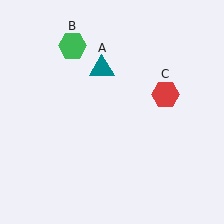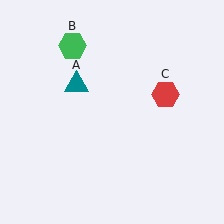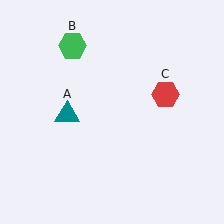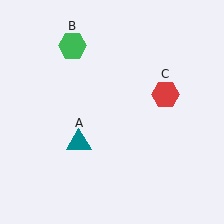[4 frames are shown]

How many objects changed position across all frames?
1 object changed position: teal triangle (object A).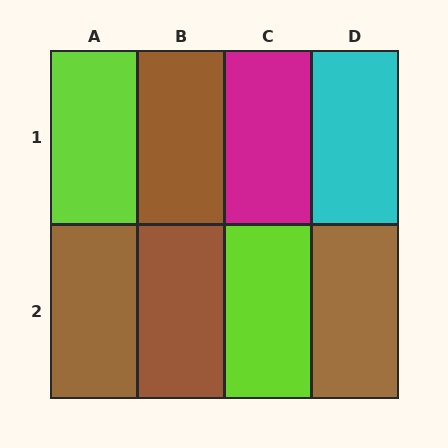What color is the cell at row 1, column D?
Cyan.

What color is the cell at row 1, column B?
Brown.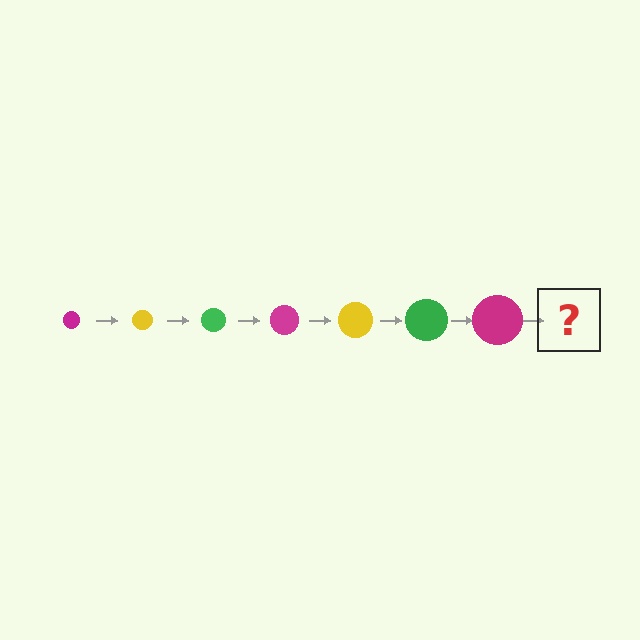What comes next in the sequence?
The next element should be a yellow circle, larger than the previous one.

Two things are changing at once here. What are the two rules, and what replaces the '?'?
The two rules are that the circle grows larger each step and the color cycles through magenta, yellow, and green. The '?' should be a yellow circle, larger than the previous one.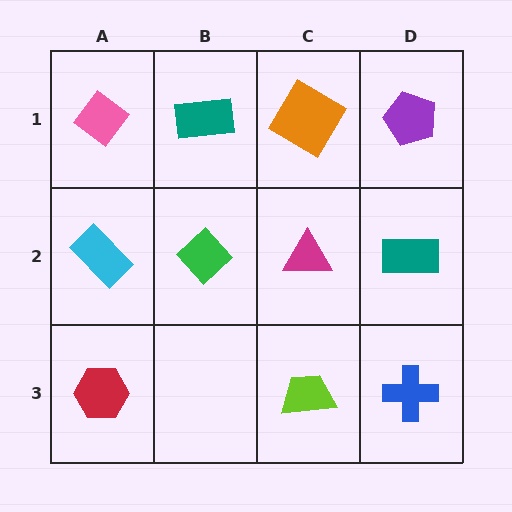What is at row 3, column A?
A red hexagon.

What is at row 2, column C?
A magenta triangle.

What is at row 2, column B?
A green diamond.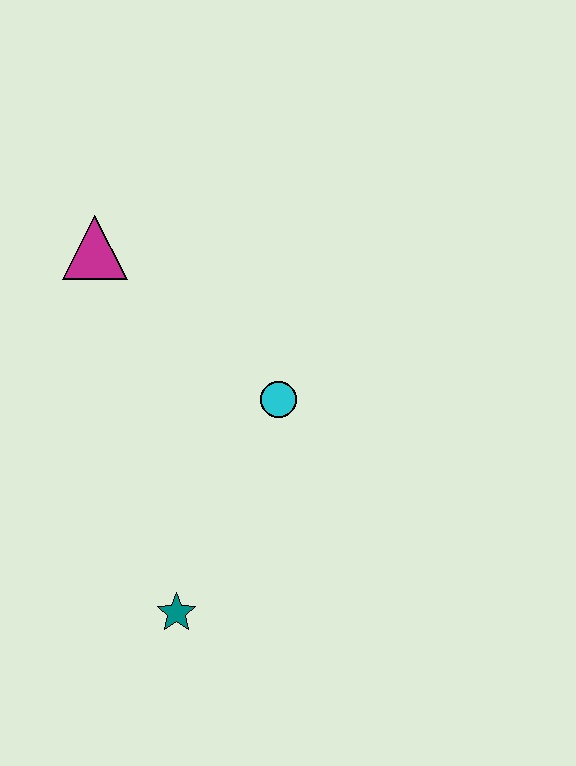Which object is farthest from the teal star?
The magenta triangle is farthest from the teal star.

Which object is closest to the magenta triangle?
The cyan circle is closest to the magenta triangle.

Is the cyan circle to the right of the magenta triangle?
Yes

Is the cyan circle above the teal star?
Yes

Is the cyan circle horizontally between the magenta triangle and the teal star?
No